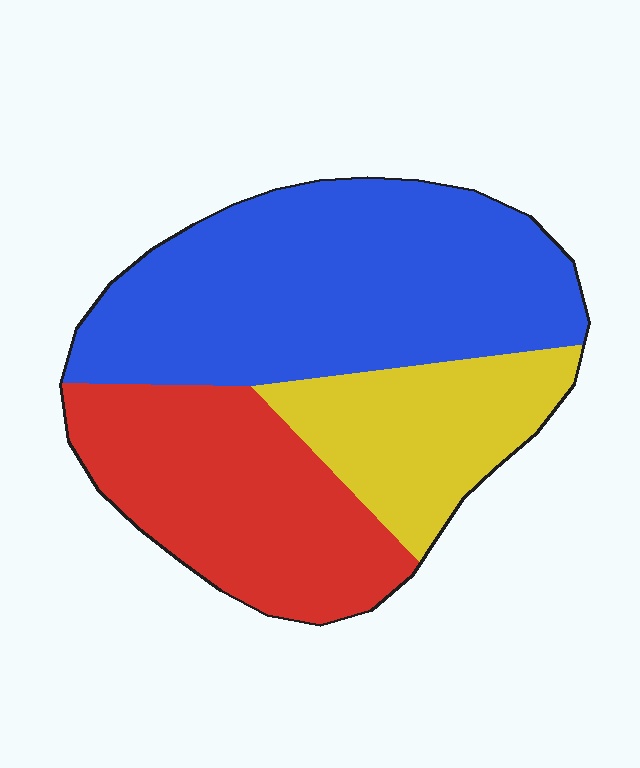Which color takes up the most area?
Blue, at roughly 50%.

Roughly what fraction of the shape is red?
Red takes up about one third (1/3) of the shape.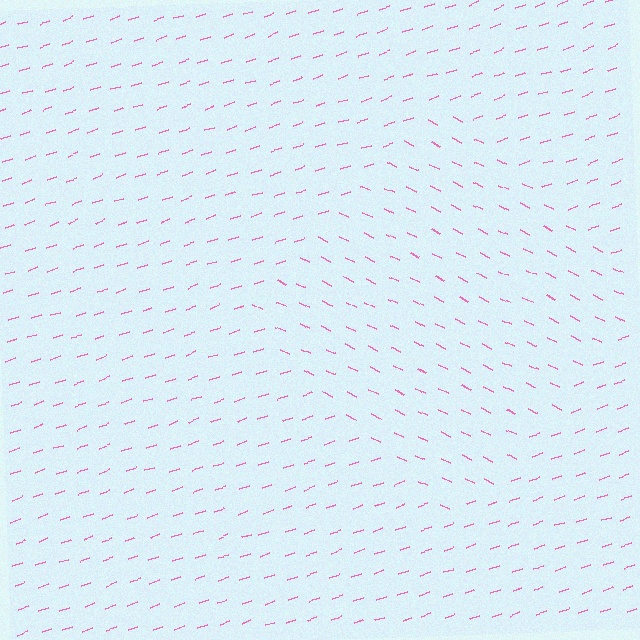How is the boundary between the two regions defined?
The boundary is defined purely by a change in line orientation (approximately 45 degrees difference). All lines are the same color and thickness.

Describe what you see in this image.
The image is filled with small pink line segments. A diamond region in the image has lines oriented differently from the surrounding lines, creating a visible texture boundary.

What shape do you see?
I see a diamond.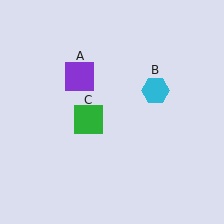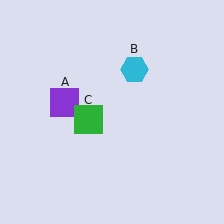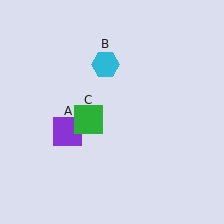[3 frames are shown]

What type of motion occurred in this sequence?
The purple square (object A), cyan hexagon (object B) rotated counterclockwise around the center of the scene.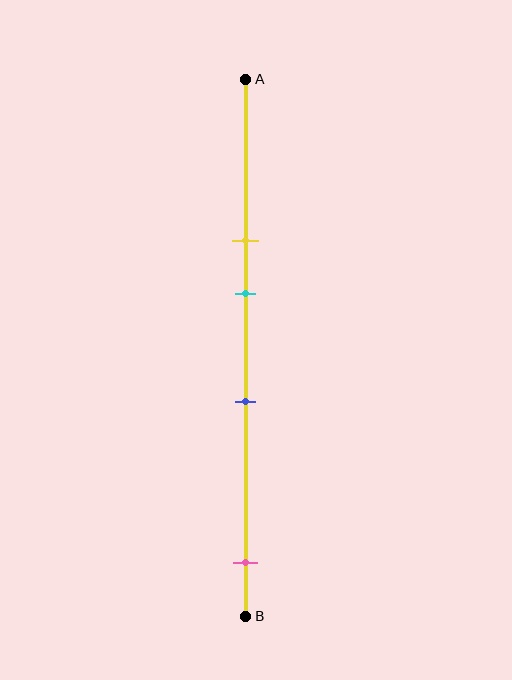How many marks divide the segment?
There are 4 marks dividing the segment.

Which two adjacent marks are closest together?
The yellow and cyan marks are the closest adjacent pair.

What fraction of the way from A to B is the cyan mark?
The cyan mark is approximately 40% (0.4) of the way from A to B.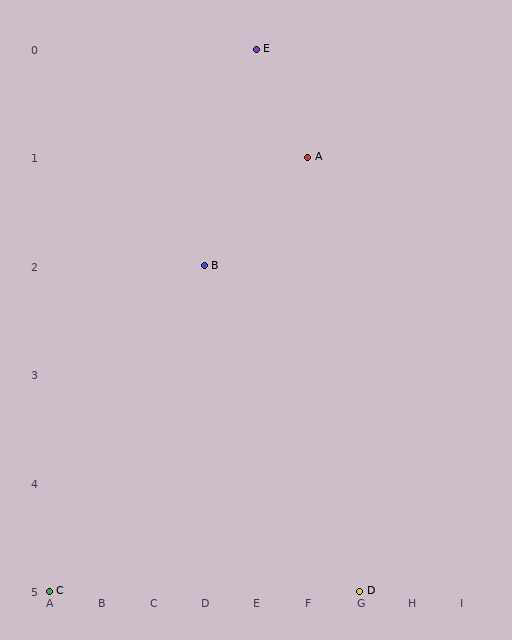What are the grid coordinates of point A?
Point A is at grid coordinates (F, 1).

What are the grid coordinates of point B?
Point B is at grid coordinates (D, 2).